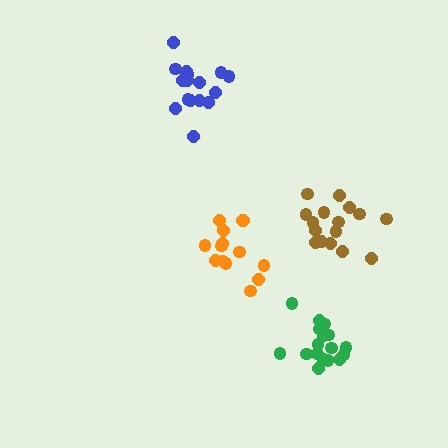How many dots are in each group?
Group 1: 17 dots, Group 2: 14 dots, Group 3: 16 dots, Group 4: 16 dots (63 total).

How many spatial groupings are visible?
There are 4 spatial groupings.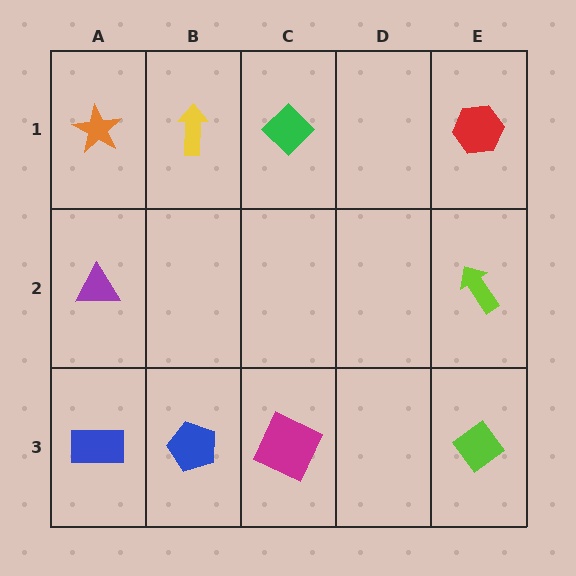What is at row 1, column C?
A green diamond.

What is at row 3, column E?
A lime diamond.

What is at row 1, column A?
An orange star.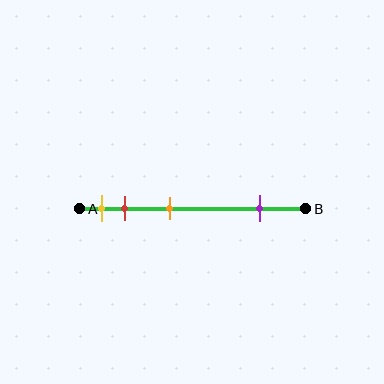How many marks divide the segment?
There are 4 marks dividing the segment.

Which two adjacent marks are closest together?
The yellow and red marks are the closest adjacent pair.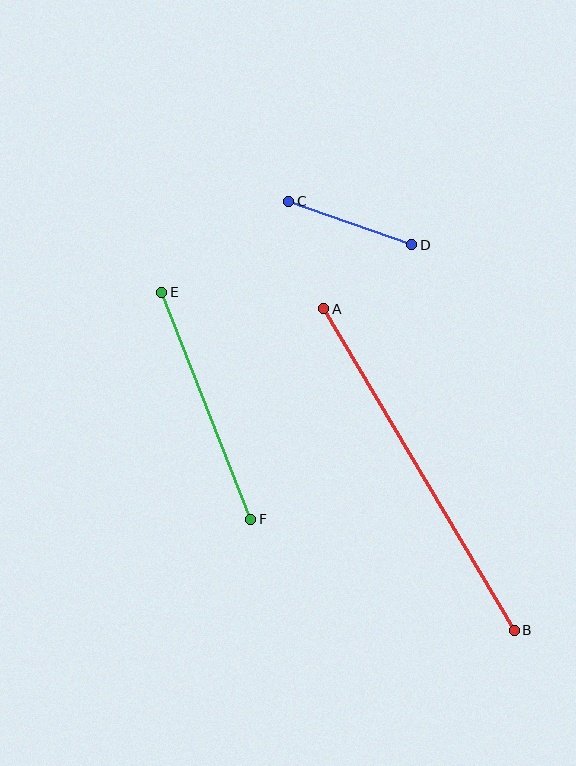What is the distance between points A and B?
The distance is approximately 374 pixels.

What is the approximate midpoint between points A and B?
The midpoint is at approximately (419, 469) pixels.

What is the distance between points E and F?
The distance is approximately 244 pixels.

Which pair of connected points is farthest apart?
Points A and B are farthest apart.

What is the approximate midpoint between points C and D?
The midpoint is at approximately (350, 223) pixels.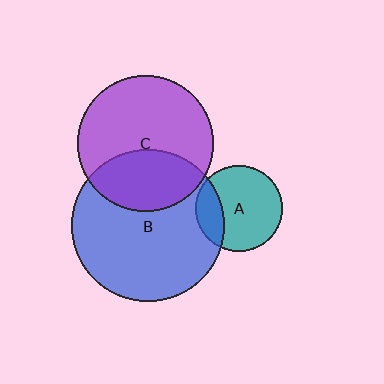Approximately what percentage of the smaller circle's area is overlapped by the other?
Approximately 35%.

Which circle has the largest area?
Circle B (blue).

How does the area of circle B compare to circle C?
Approximately 1.2 times.